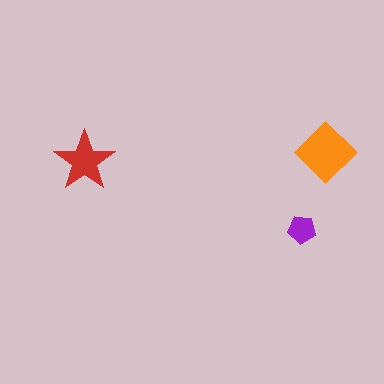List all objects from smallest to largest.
The purple pentagon, the red star, the orange diamond.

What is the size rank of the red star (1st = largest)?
2nd.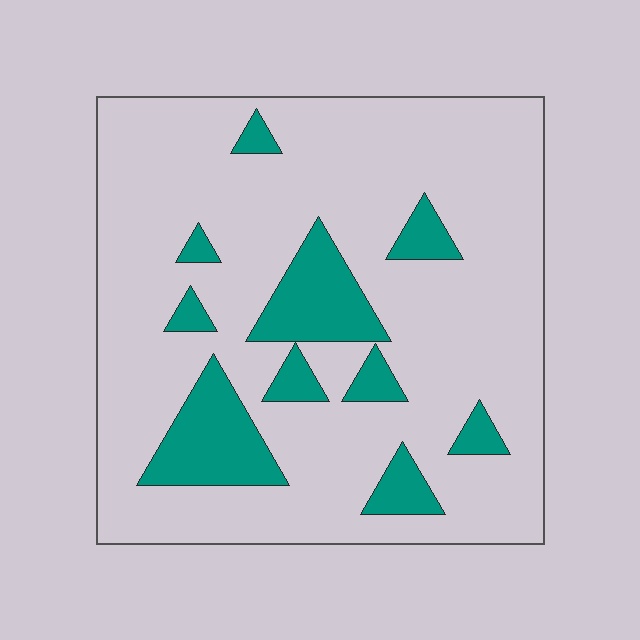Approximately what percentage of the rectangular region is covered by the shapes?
Approximately 15%.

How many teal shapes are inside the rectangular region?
10.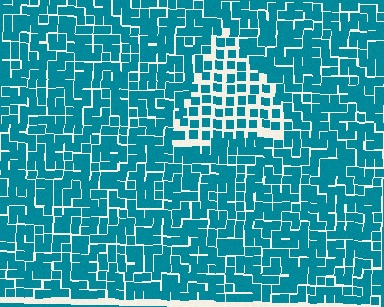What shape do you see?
I see a triangle.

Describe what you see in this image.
The image contains small teal elements arranged at two different densities. A triangle-shaped region is visible where the elements are less densely packed than the surrounding area.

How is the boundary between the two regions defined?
The boundary is defined by a change in element density (approximately 1.7x ratio). All elements are the same color, size, and shape.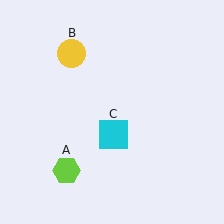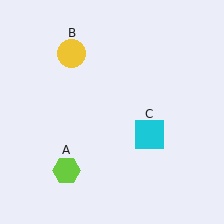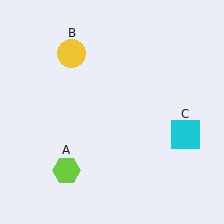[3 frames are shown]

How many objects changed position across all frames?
1 object changed position: cyan square (object C).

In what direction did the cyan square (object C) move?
The cyan square (object C) moved right.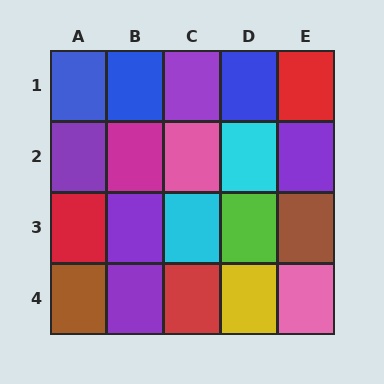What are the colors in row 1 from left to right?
Blue, blue, purple, blue, red.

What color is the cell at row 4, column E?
Pink.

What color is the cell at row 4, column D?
Yellow.